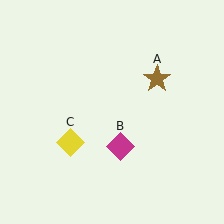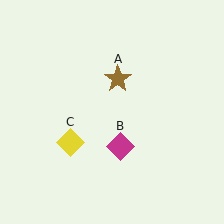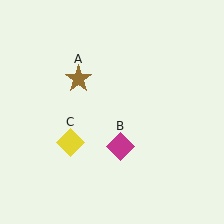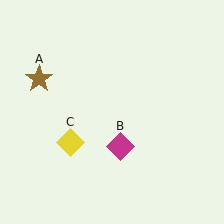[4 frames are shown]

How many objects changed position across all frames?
1 object changed position: brown star (object A).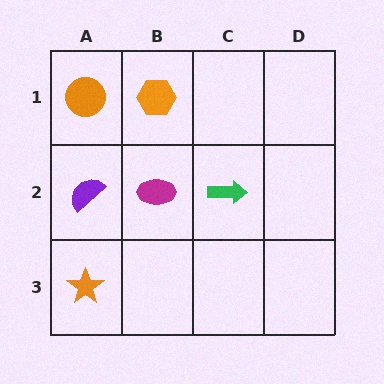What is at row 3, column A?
An orange star.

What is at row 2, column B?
A magenta ellipse.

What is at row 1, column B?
An orange hexagon.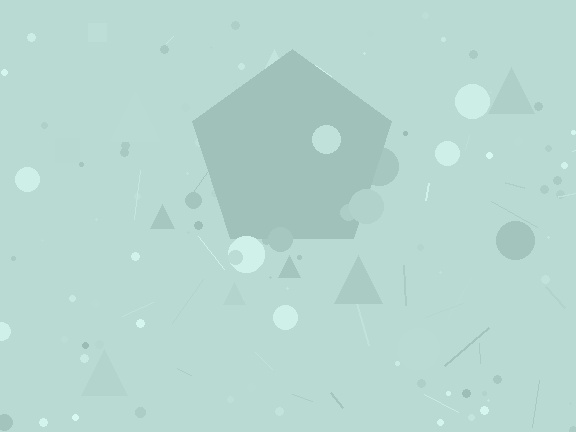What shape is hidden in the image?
A pentagon is hidden in the image.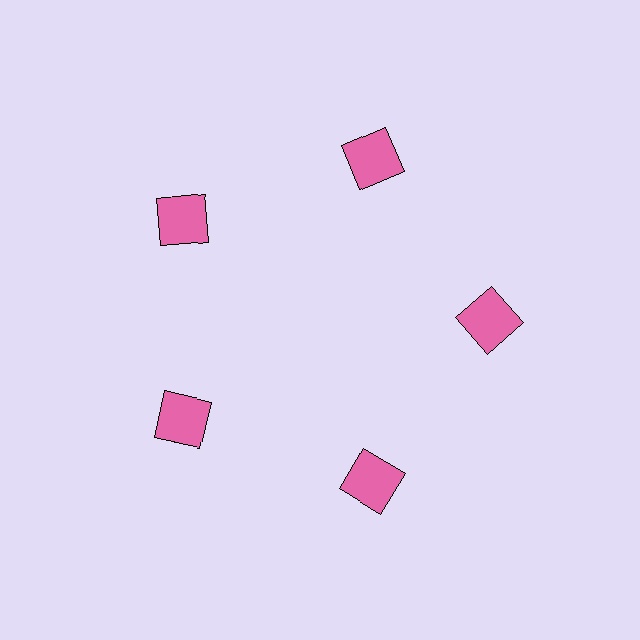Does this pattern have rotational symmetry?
Yes, this pattern has 5-fold rotational symmetry. It looks the same after rotating 72 degrees around the center.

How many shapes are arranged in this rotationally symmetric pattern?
There are 5 shapes, arranged in 5 groups of 1.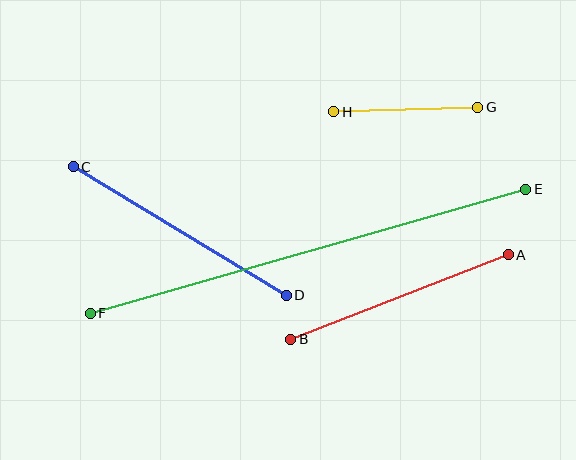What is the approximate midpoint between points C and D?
The midpoint is at approximately (180, 231) pixels.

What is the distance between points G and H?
The distance is approximately 144 pixels.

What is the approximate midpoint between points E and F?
The midpoint is at approximately (308, 251) pixels.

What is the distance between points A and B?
The distance is approximately 234 pixels.